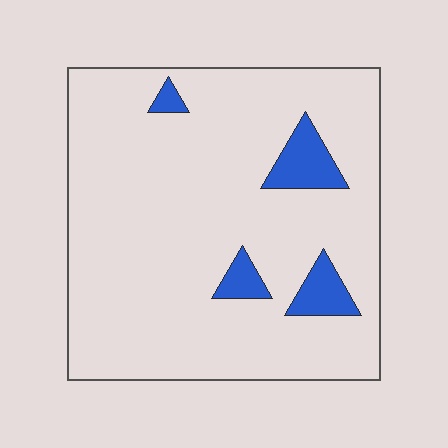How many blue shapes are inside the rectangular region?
4.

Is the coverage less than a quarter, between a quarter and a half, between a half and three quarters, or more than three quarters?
Less than a quarter.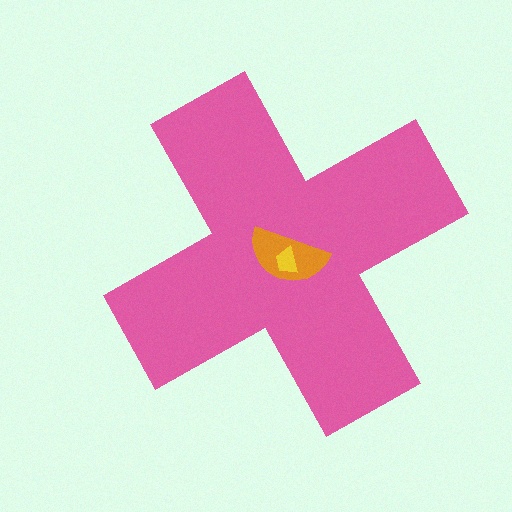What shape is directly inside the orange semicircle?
The yellow trapezoid.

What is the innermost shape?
The yellow trapezoid.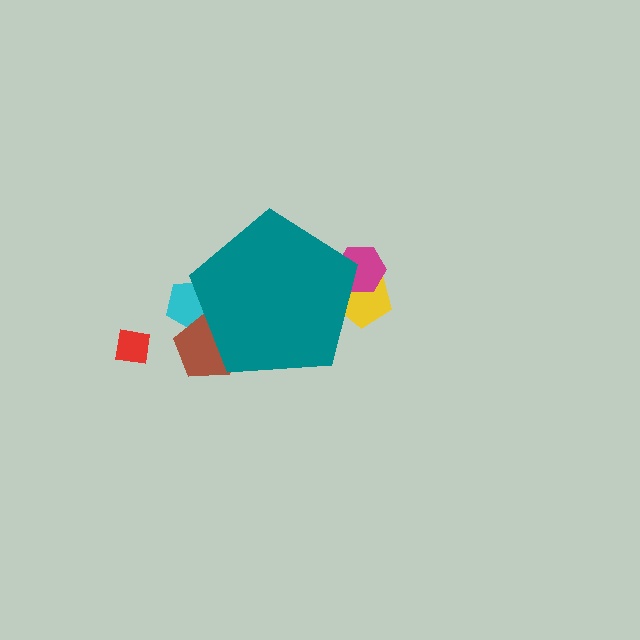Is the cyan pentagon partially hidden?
Yes, the cyan pentagon is partially hidden behind the teal pentagon.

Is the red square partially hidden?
No, the red square is fully visible.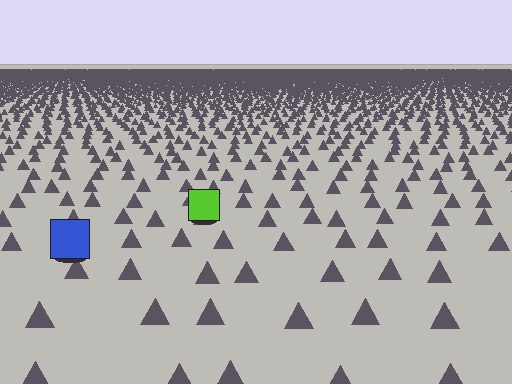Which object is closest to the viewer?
The blue square is closest. The texture marks near it are larger and more spread out.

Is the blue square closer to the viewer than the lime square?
Yes. The blue square is closer — you can tell from the texture gradient: the ground texture is coarser near it.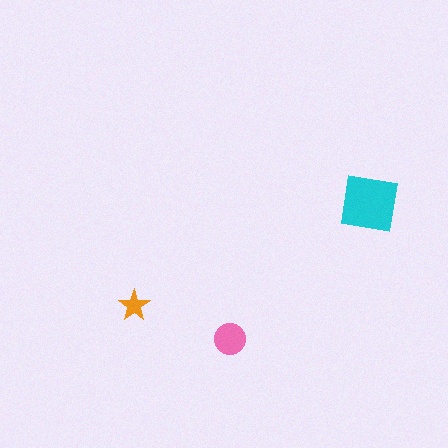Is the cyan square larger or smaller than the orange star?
Larger.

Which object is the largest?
The cyan square.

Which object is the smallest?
The orange star.